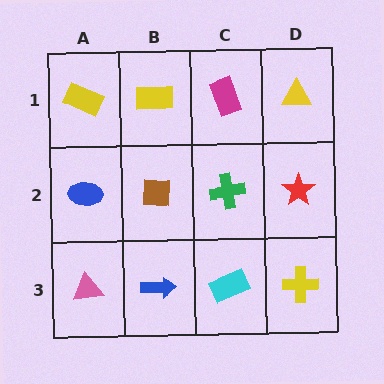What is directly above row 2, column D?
A yellow triangle.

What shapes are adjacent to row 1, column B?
A brown square (row 2, column B), a yellow rectangle (row 1, column A), a magenta rectangle (row 1, column C).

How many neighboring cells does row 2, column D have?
3.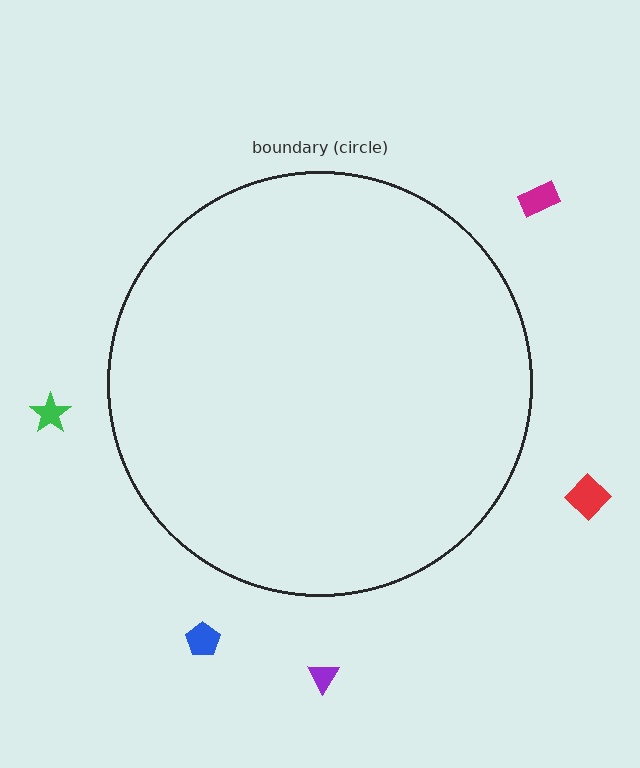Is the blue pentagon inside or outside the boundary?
Outside.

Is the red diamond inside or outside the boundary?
Outside.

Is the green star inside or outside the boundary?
Outside.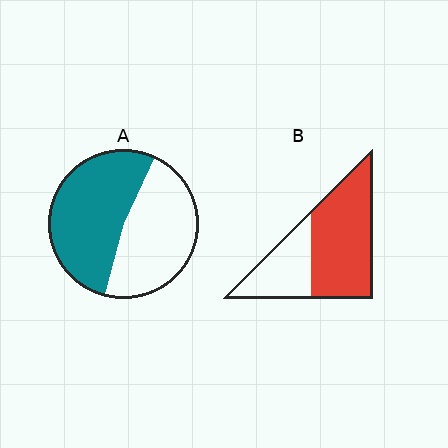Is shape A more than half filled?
Roughly half.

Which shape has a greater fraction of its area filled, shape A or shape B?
Shape B.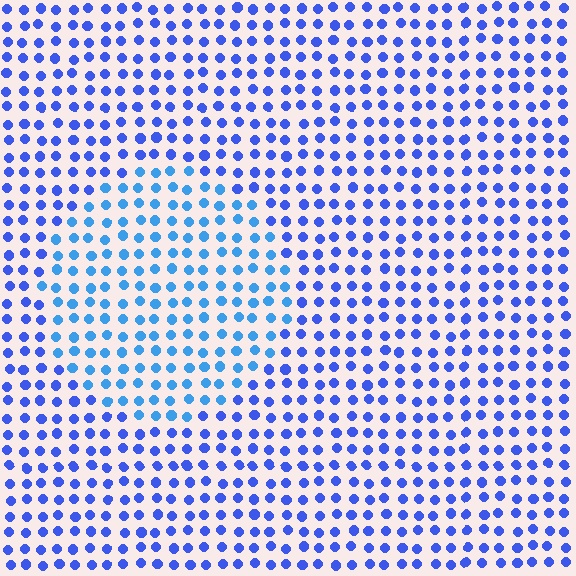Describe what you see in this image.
The image is filled with small blue elements in a uniform arrangement. A circle-shaped region is visible where the elements are tinted to a slightly different hue, forming a subtle color boundary.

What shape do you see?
I see a circle.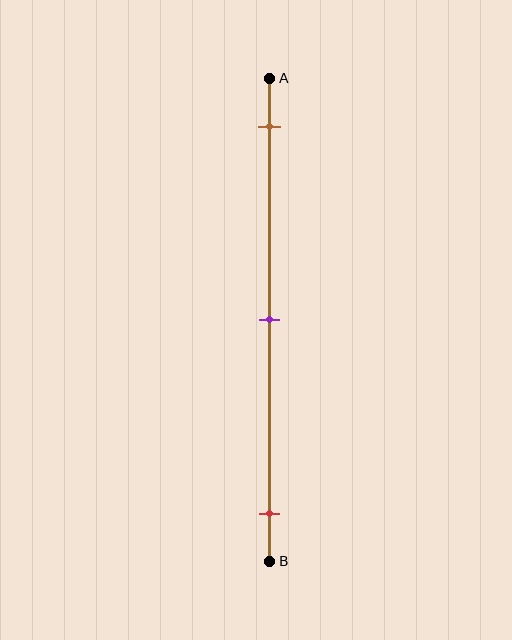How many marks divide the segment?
There are 3 marks dividing the segment.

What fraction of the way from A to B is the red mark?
The red mark is approximately 90% (0.9) of the way from A to B.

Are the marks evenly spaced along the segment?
Yes, the marks are approximately evenly spaced.